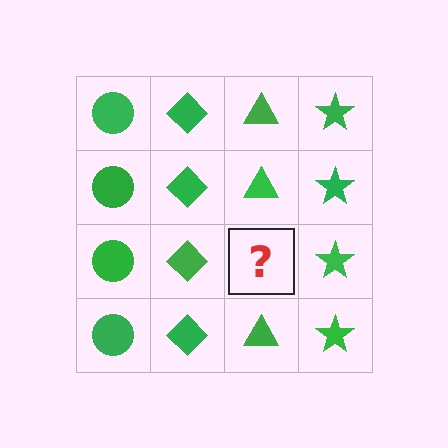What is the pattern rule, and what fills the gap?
The rule is that each column has a consistent shape. The gap should be filled with a green triangle.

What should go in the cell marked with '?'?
The missing cell should contain a green triangle.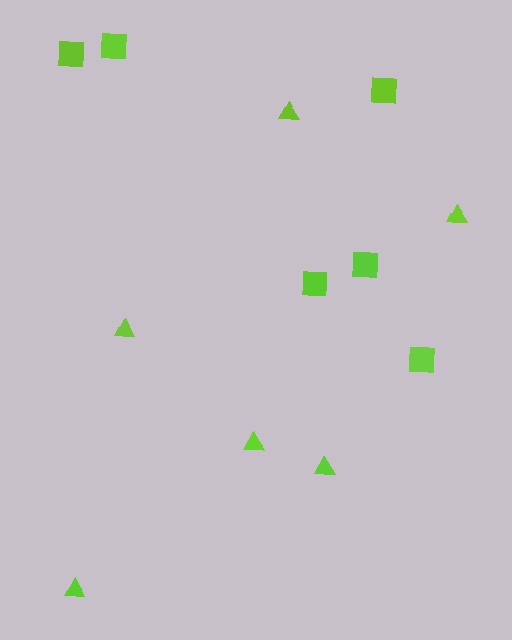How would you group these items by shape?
There are 2 groups: one group of triangles (6) and one group of squares (6).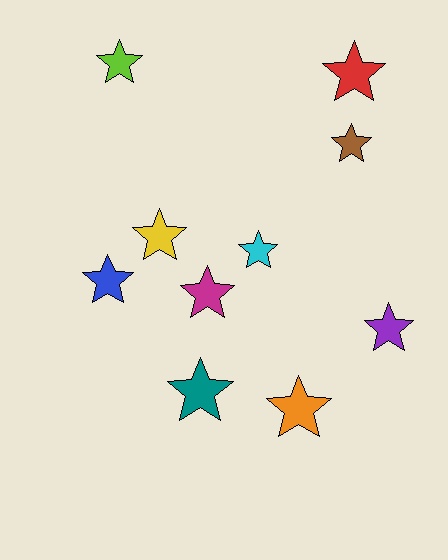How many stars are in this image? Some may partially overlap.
There are 10 stars.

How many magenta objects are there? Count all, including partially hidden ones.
There is 1 magenta object.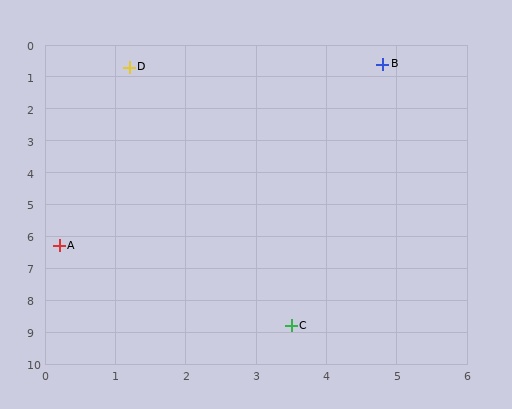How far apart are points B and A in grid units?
Points B and A are about 7.3 grid units apart.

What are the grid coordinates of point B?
Point B is at approximately (4.8, 0.6).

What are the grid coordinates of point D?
Point D is at approximately (1.2, 0.7).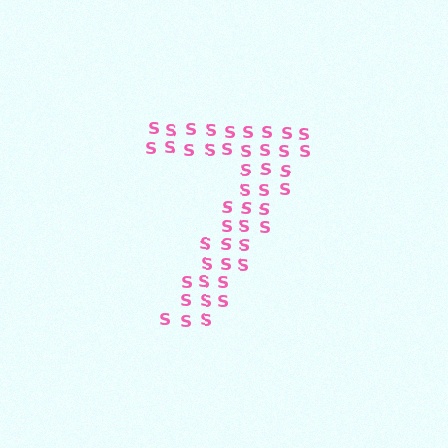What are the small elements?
The small elements are letter S's.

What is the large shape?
The large shape is the digit 7.